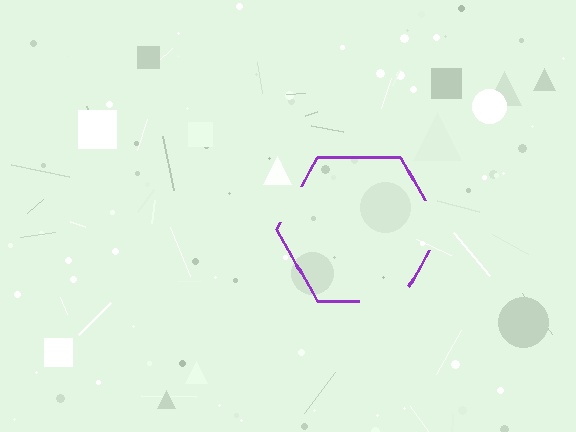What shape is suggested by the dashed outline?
The dashed outline suggests a hexagon.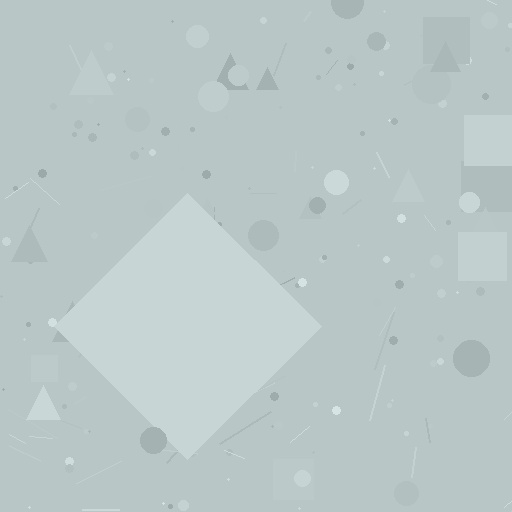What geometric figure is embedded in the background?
A diamond is embedded in the background.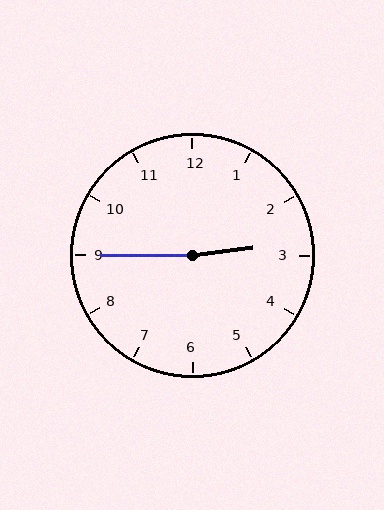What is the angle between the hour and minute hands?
Approximately 172 degrees.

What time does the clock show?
2:45.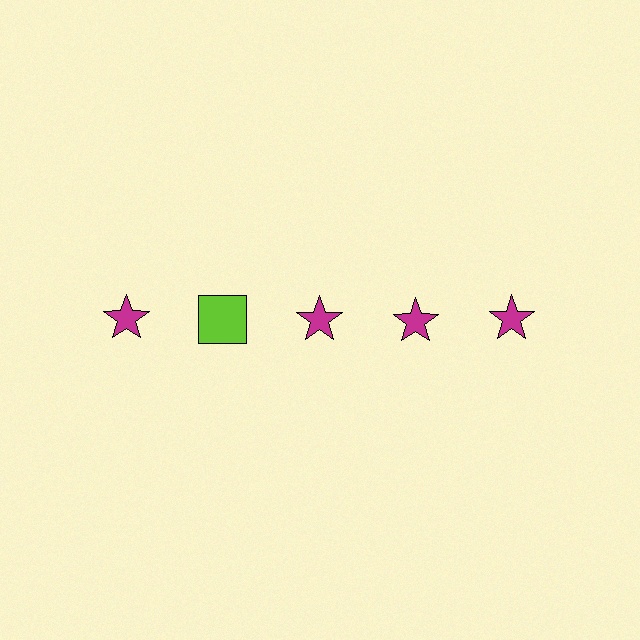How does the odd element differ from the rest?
It differs in both color (lime instead of magenta) and shape (square instead of star).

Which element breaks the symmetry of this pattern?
The lime square in the top row, second from left column breaks the symmetry. All other shapes are magenta stars.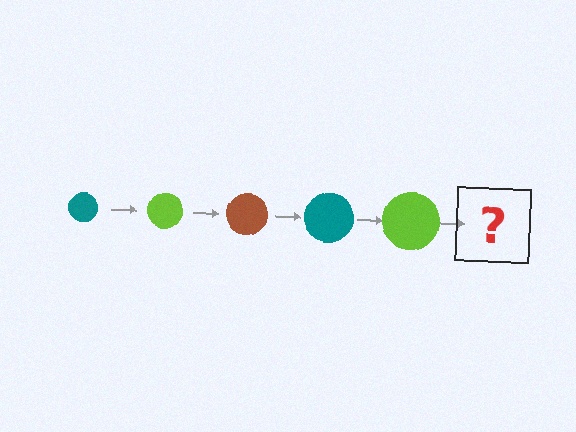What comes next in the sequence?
The next element should be a brown circle, larger than the previous one.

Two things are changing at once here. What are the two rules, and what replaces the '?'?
The two rules are that the circle grows larger each step and the color cycles through teal, lime, and brown. The '?' should be a brown circle, larger than the previous one.